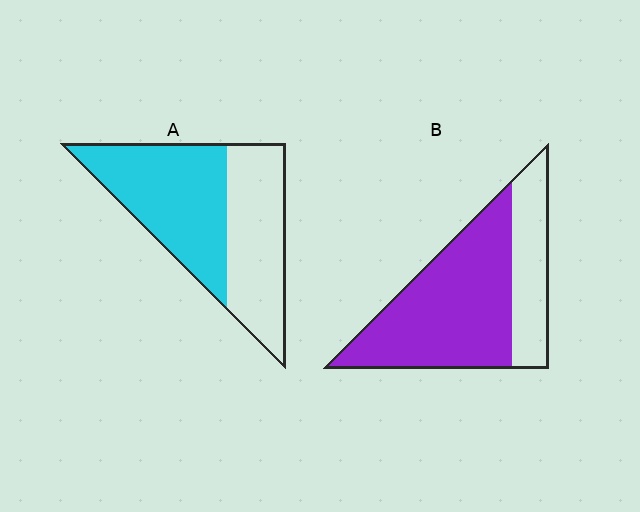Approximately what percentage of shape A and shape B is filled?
A is approximately 55% and B is approximately 70%.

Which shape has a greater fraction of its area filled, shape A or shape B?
Shape B.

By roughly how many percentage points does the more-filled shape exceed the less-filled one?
By roughly 15 percentage points (B over A).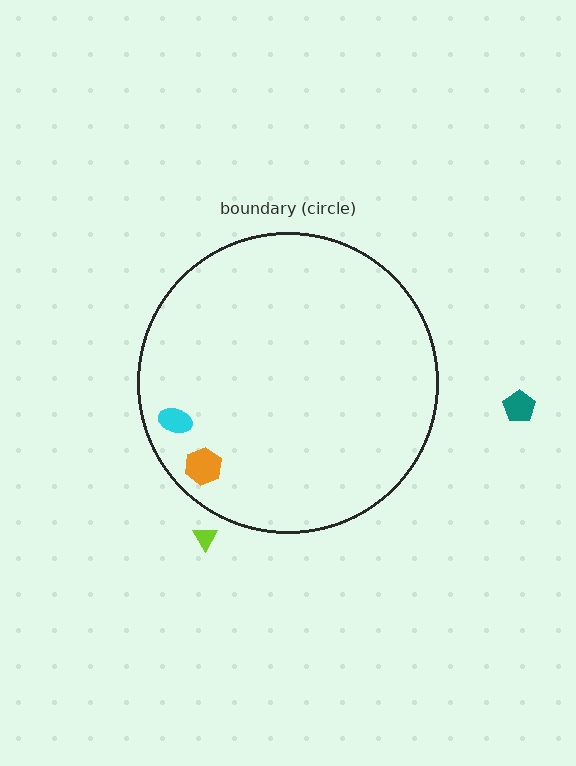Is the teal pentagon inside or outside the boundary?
Outside.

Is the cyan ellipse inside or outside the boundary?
Inside.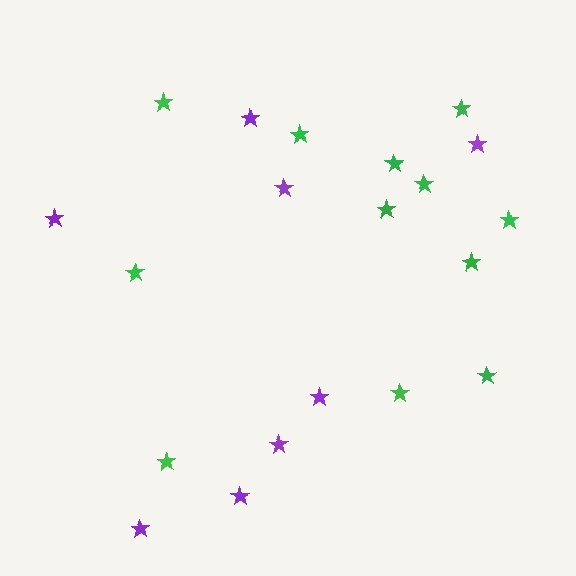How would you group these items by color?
There are 2 groups: one group of purple stars (8) and one group of green stars (12).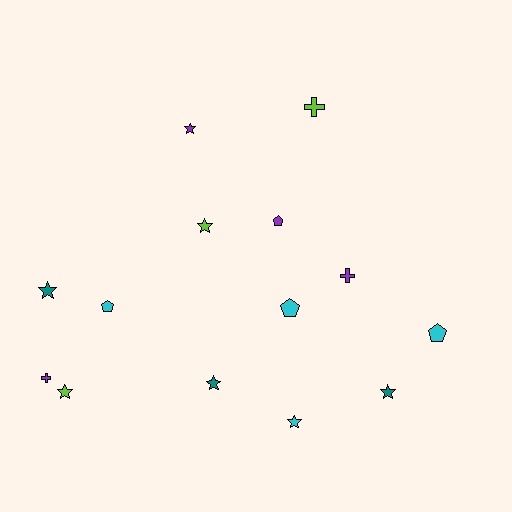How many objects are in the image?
There are 14 objects.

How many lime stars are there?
There are 2 lime stars.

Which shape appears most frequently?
Star, with 7 objects.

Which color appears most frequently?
Purple, with 4 objects.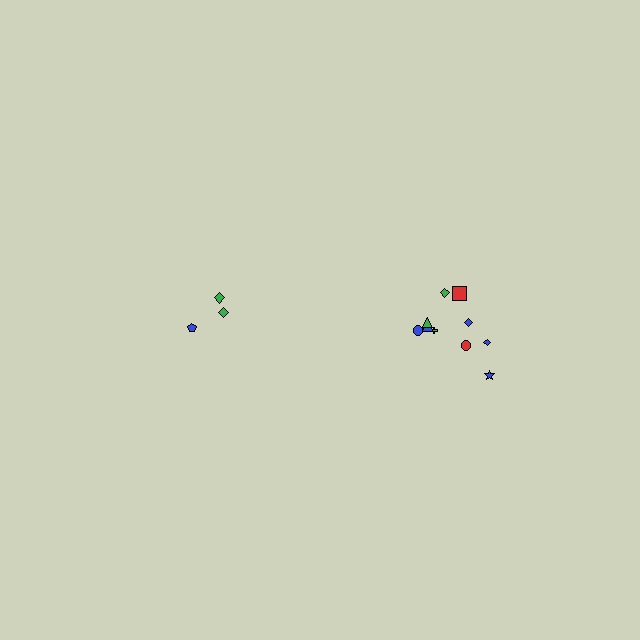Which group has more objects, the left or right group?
The right group.